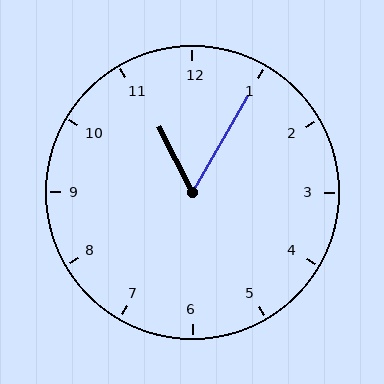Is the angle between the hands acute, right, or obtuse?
It is acute.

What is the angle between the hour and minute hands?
Approximately 58 degrees.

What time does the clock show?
11:05.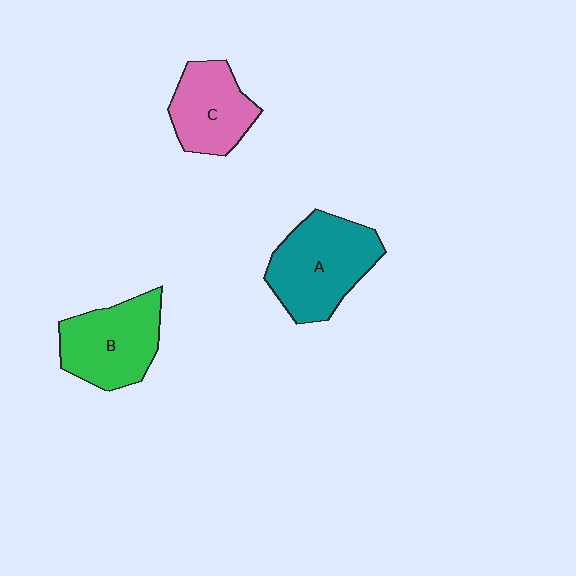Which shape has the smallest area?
Shape C (pink).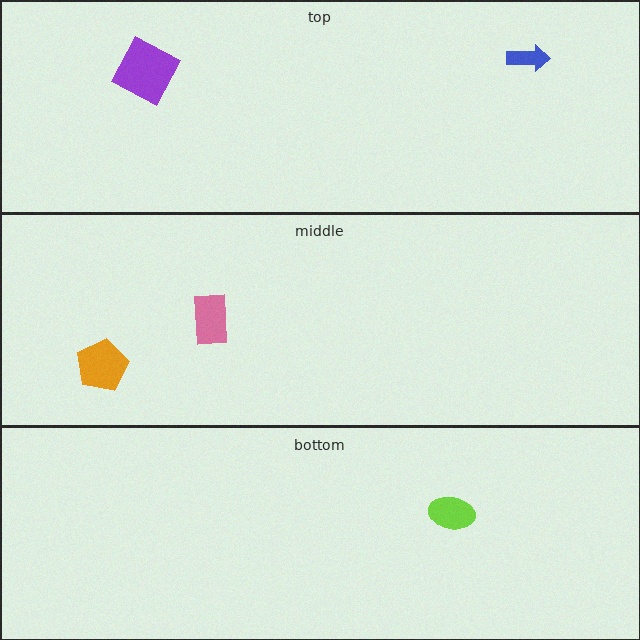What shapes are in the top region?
The blue arrow, the purple diamond.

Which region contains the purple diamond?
The top region.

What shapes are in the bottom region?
The lime ellipse.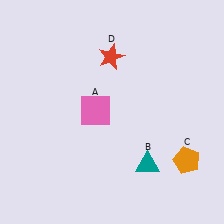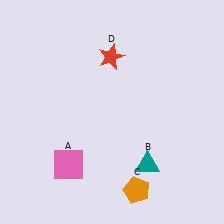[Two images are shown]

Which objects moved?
The objects that moved are: the pink square (A), the orange pentagon (C).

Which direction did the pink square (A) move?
The pink square (A) moved down.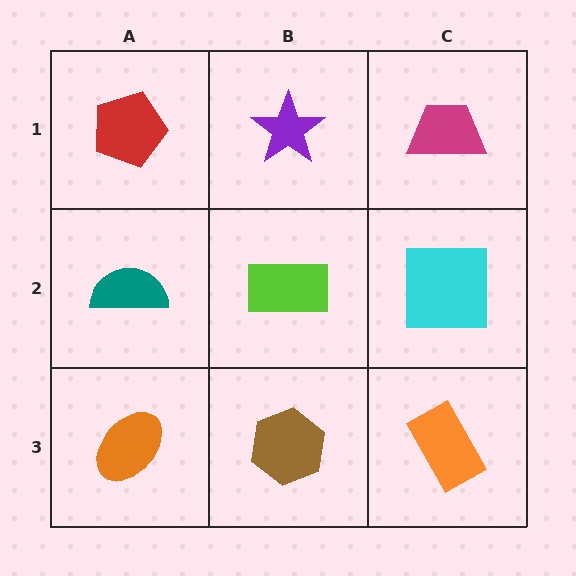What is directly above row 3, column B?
A lime rectangle.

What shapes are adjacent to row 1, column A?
A teal semicircle (row 2, column A), a purple star (row 1, column B).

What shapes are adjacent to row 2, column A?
A red pentagon (row 1, column A), an orange ellipse (row 3, column A), a lime rectangle (row 2, column B).